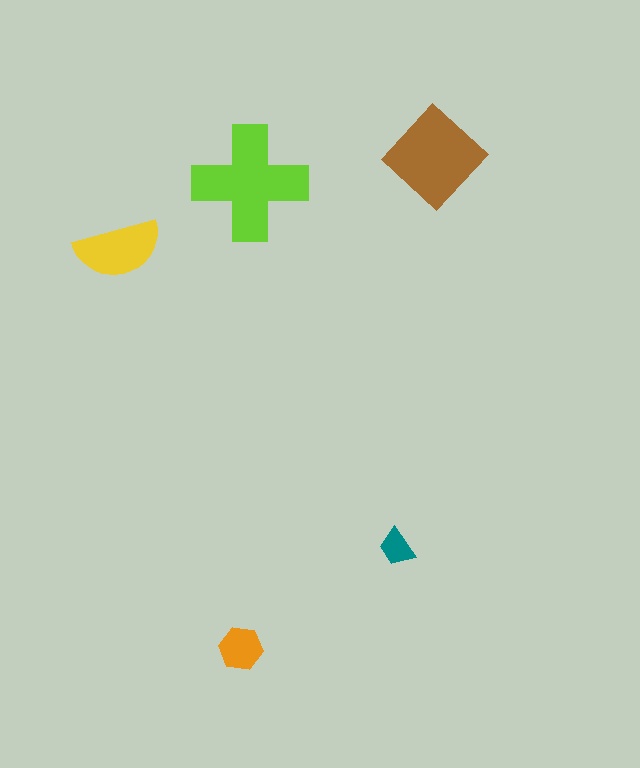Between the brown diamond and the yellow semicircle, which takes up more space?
The brown diamond.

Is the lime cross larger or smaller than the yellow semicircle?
Larger.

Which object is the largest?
The lime cross.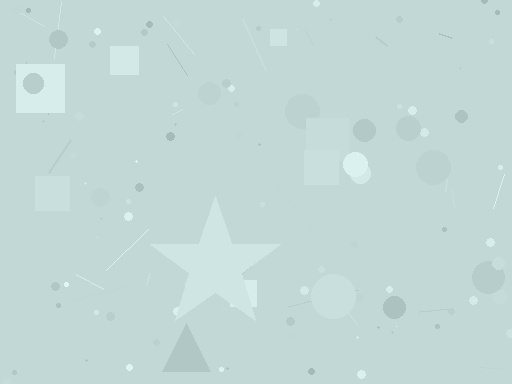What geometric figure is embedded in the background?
A star is embedded in the background.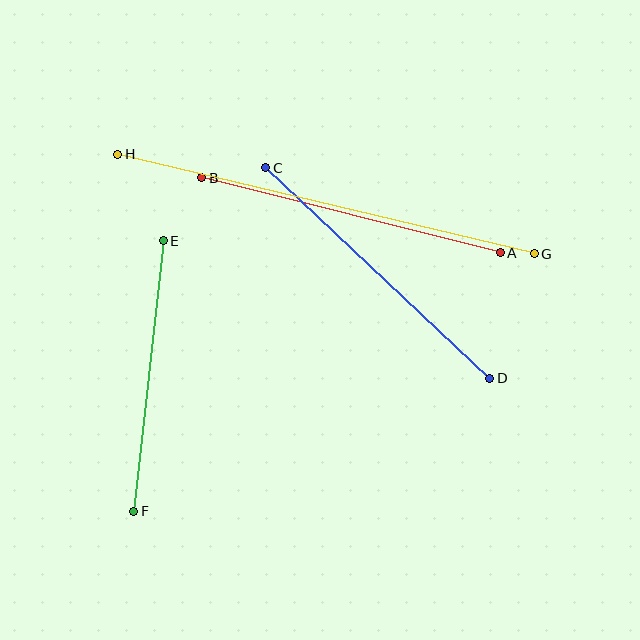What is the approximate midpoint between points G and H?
The midpoint is at approximately (326, 204) pixels.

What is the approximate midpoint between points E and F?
The midpoint is at approximately (148, 376) pixels.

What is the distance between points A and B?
The distance is approximately 308 pixels.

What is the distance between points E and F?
The distance is approximately 272 pixels.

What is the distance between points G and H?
The distance is approximately 428 pixels.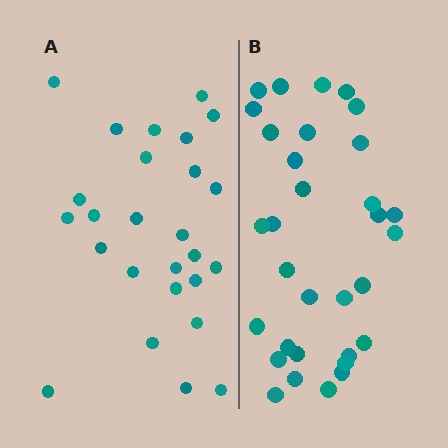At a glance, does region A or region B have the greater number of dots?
Region B (the right region) has more dots.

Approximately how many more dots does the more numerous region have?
Region B has about 6 more dots than region A.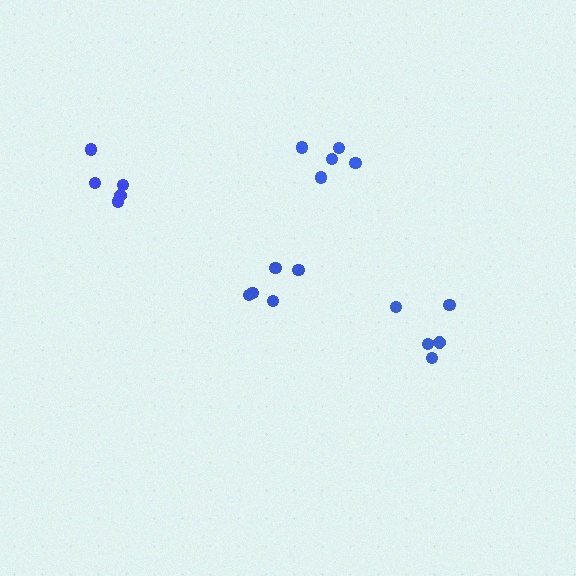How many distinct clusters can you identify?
There are 4 distinct clusters.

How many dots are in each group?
Group 1: 5 dots, Group 2: 5 dots, Group 3: 5 dots, Group 4: 5 dots (20 total).